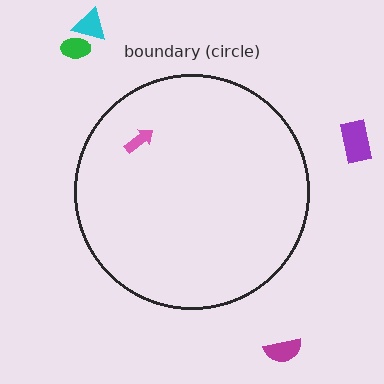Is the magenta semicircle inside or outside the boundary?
Outside.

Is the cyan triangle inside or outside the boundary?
Outside.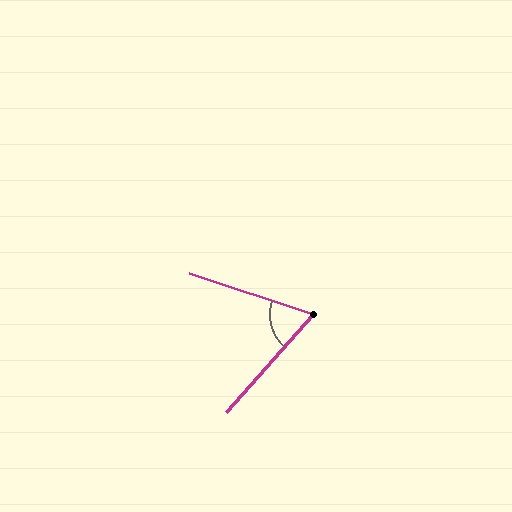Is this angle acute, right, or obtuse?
It is acute.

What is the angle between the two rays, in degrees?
Approximately 66 degrees.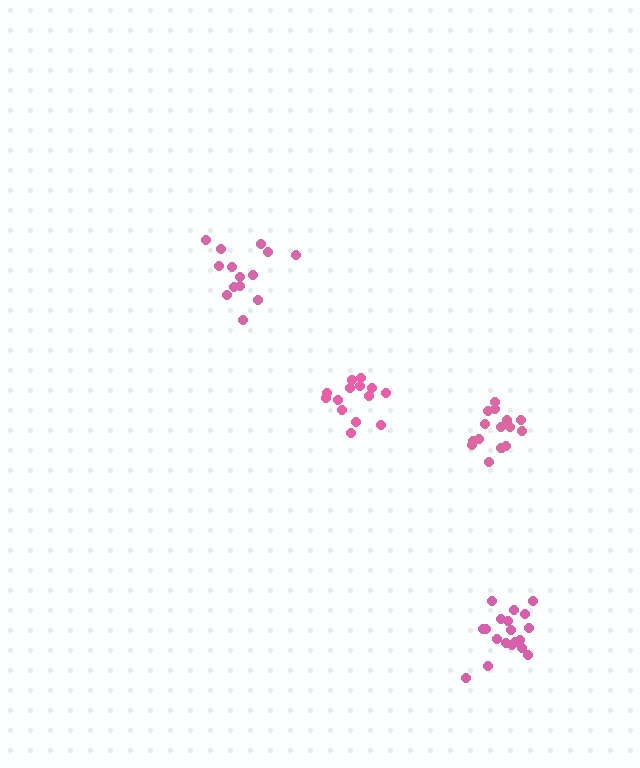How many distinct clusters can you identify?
There are 4 distinct clusters.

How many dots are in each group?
Group 1: 14 dots, Group 2: 14 dots, Group 3: 19 dots, Group 4: 15 dots (62 total).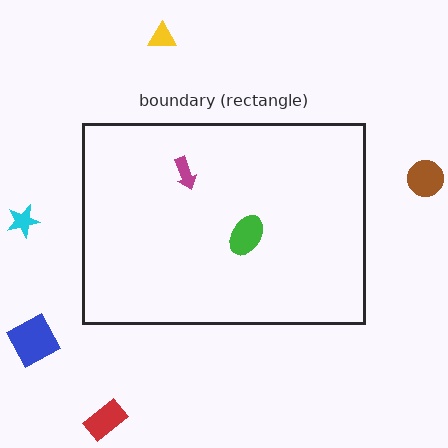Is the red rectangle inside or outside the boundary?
Outside.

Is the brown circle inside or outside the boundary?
Outside.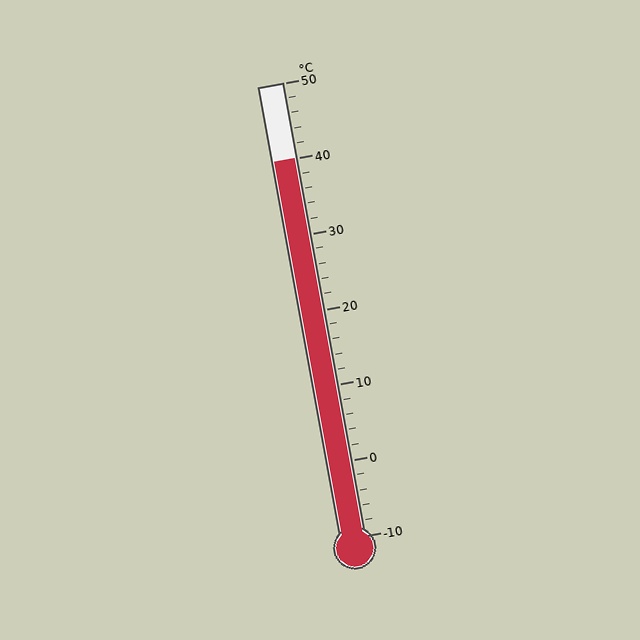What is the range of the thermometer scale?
The thermometer scale ranges from -10°C to 50°C.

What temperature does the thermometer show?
The thermometer shows approximately 40°C.